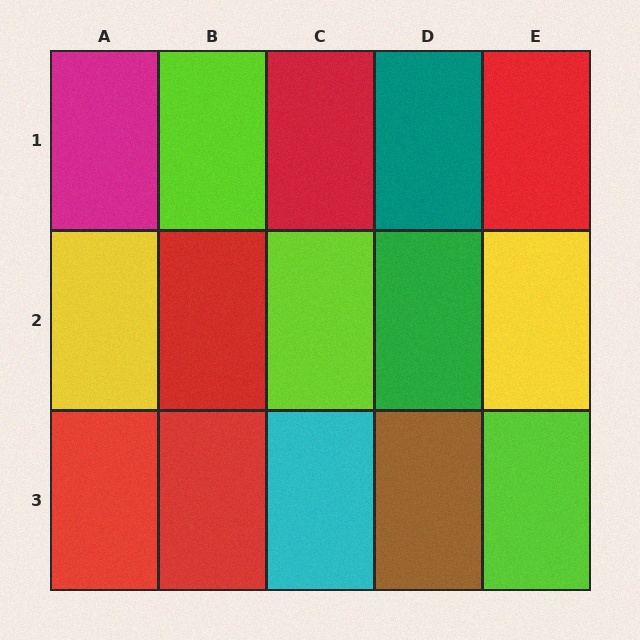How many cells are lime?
3 cells are lime.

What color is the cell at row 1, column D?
Teal.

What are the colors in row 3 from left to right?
Red, red, cyan, brown, lime.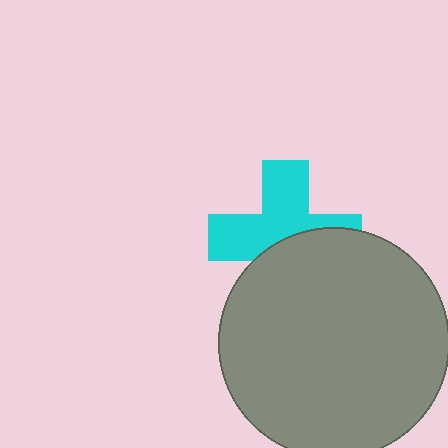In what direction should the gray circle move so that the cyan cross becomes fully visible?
The gray circle should move down. That is the shortest direction to clear the overlap and leave the cyan cross fully visible.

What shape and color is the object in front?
The object in front is a gray circle.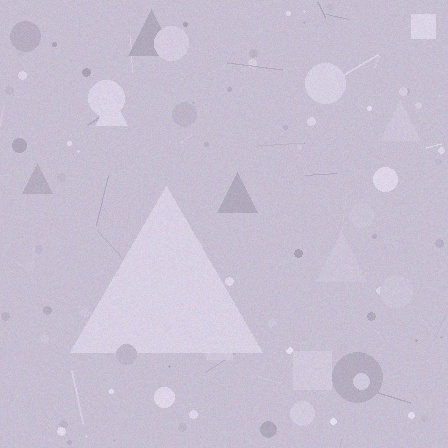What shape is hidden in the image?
A triangle is hidden in the image.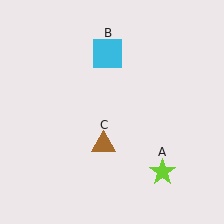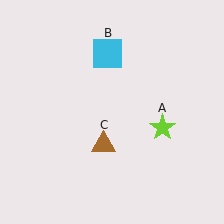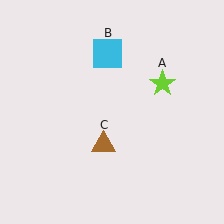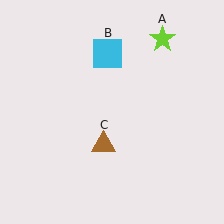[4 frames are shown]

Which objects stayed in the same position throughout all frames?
Cyan square (object B) and brown triangle (object C) remained stationary.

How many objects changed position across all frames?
1 object changed position: lime star (object A).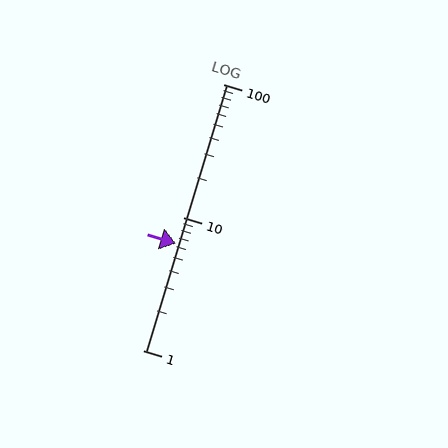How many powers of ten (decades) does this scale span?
The scale spans 2 decades, from 1 to 100.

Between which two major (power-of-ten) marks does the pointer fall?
The pointer is between 1 and 10.